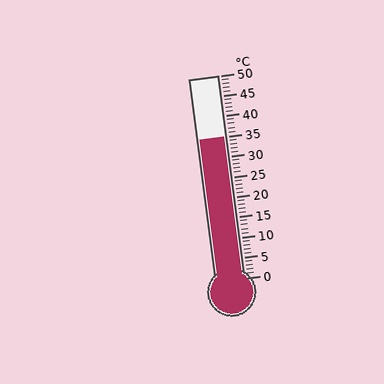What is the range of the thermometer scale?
The thermometer scale ranges from 0°C to 50°C.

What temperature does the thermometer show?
The thermometer shows approximately 35°C.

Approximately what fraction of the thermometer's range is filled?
The thermometer is filled to approximately 70% of its range.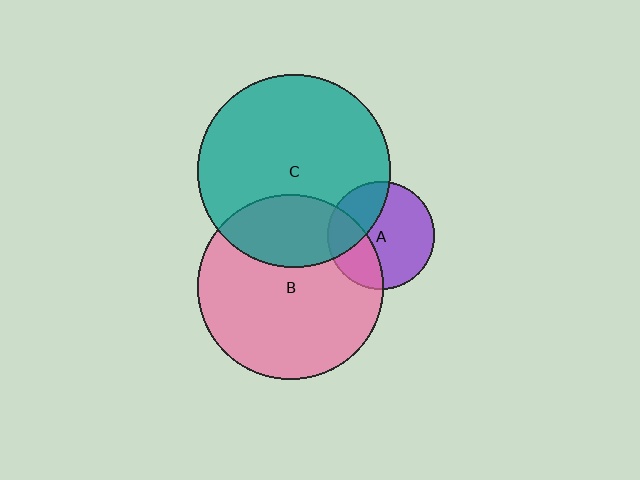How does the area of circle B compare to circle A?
Approximately 3.0 times.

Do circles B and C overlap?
Yes.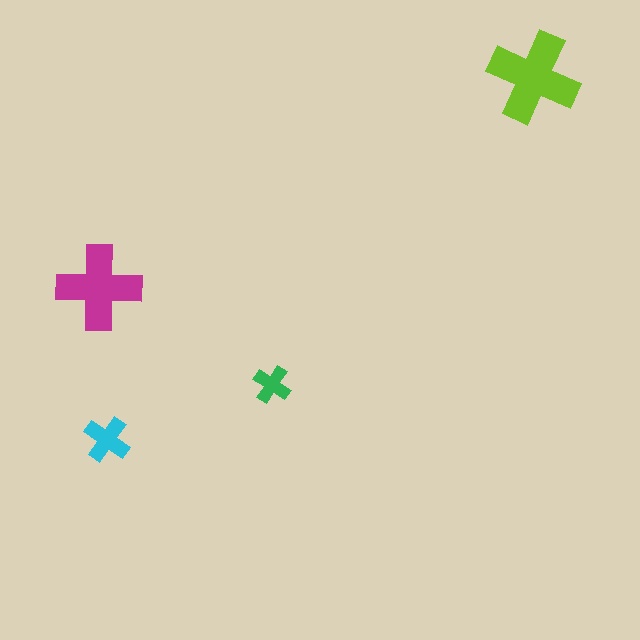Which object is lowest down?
The cyan cross is bottommost.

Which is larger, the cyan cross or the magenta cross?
The magenta one.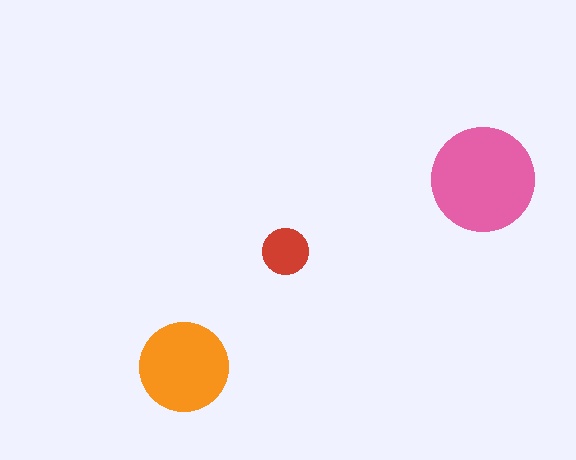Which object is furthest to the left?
The orange circle is leftmost.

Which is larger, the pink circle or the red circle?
The pink one.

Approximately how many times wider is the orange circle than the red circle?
About 2 times wider.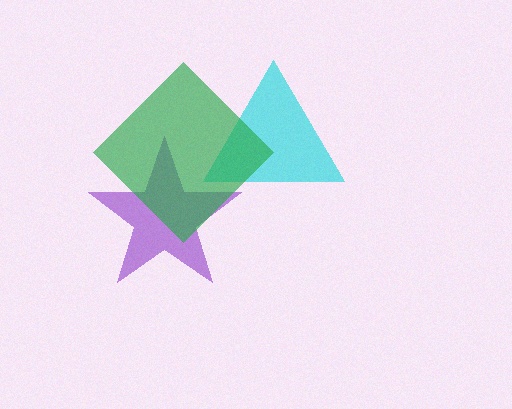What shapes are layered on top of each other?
The layered shapes are: a cyan triangle, a purple star, a green diamond.